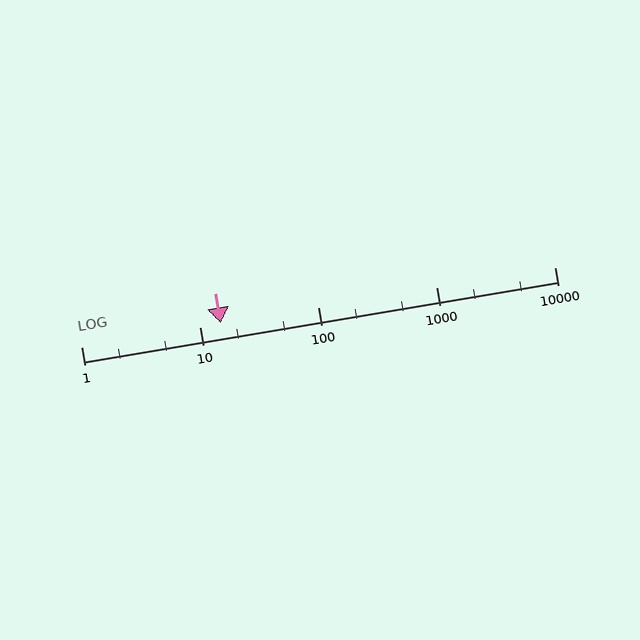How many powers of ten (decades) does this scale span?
The scale spans 4 decades, from 1 to 10000.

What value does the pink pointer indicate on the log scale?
The pointer indicates approximately 15.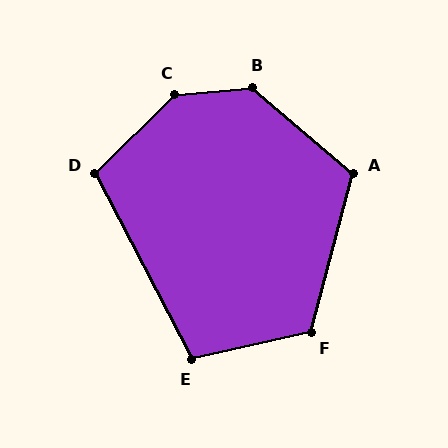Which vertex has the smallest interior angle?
E, at approximately 105 degrees.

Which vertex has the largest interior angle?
C, at approximately 140 degrees.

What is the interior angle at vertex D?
Approximately 107 degrees (obtuse).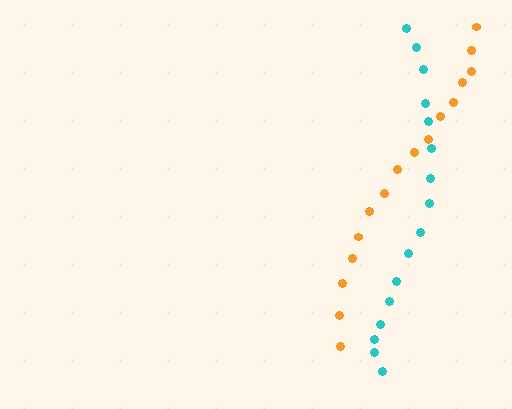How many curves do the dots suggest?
There are 2 distinct paths.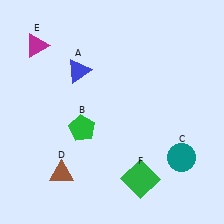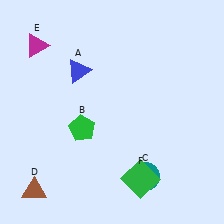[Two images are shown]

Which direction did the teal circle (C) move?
The teal circle (C) moved left.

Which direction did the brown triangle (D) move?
The brown triangle (D) moved left.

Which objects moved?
The objects that moved are: the teal circle (C), the brown triangle (D).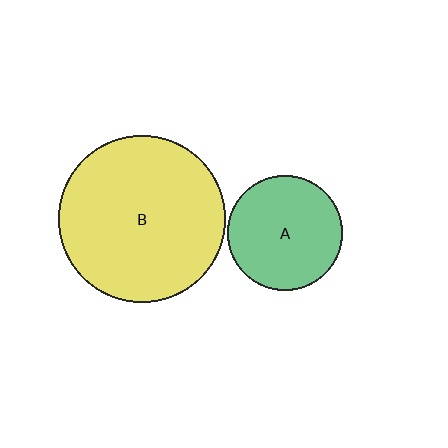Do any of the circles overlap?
No, none of the circles overlap.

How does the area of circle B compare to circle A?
Approximately 2.1 times.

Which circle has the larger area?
Circle B (yellow).